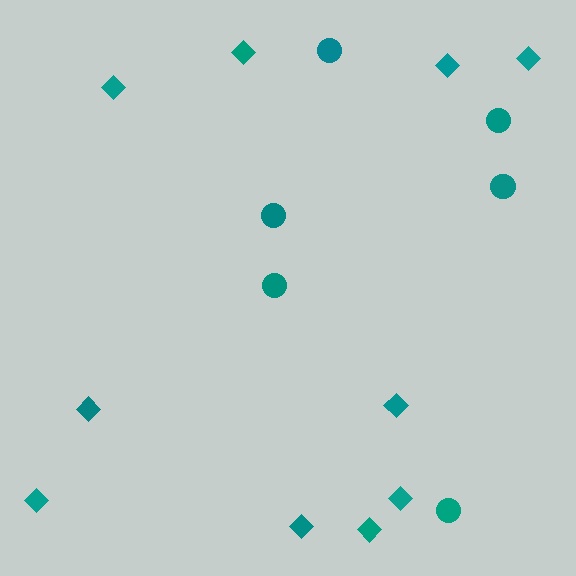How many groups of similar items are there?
There are 2 groups: one group of circles (6) and one group of diamonds (10).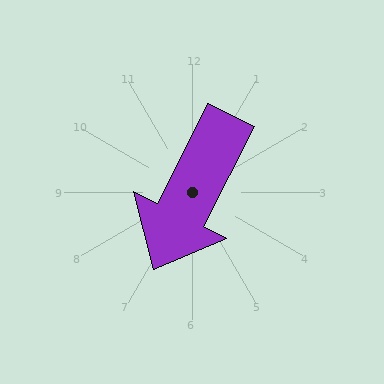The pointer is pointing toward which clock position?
Roughly 7 o'clock.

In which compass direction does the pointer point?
Southwest.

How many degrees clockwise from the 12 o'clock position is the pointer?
Approximately 207 degrees.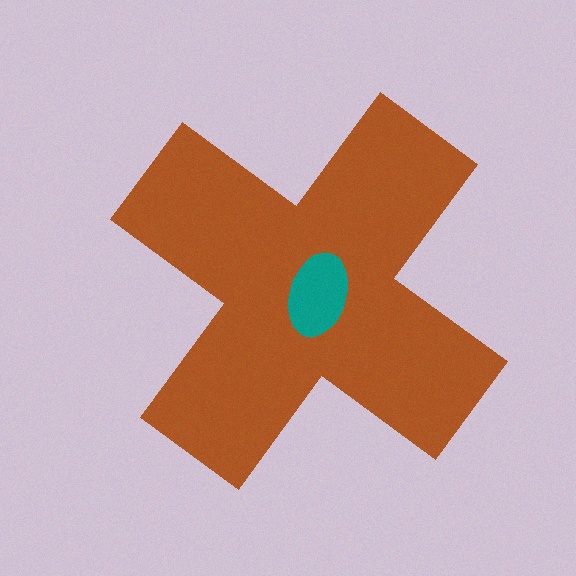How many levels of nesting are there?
2.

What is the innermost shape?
The teal ellipse.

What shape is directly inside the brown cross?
The teal ellipse.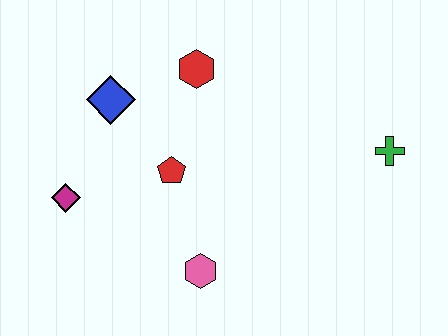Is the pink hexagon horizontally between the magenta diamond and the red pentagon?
No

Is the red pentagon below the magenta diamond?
No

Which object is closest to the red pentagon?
The blue diamond is closest to the red pentagon.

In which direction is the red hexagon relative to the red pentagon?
The red hexagon is above the red pentagon.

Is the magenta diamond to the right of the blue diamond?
No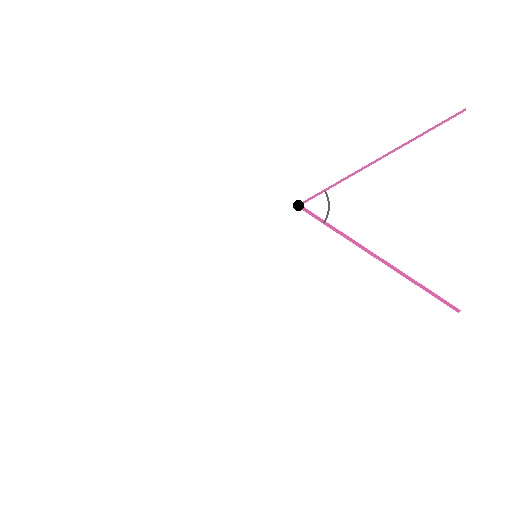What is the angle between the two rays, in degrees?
Approximately 63 degrees.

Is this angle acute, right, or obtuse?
It is acute.